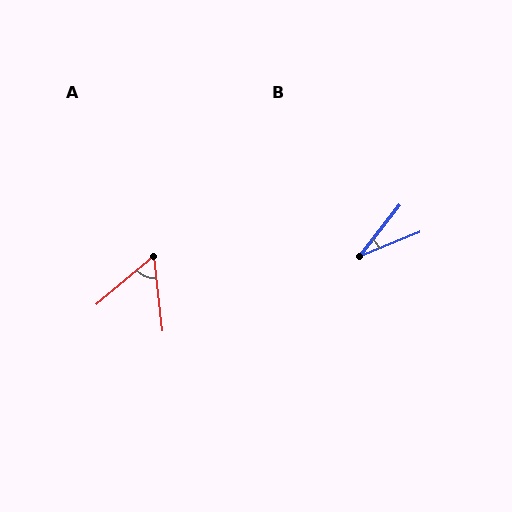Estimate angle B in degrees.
Approximately 30 degrees.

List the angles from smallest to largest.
B (30°), A (56°).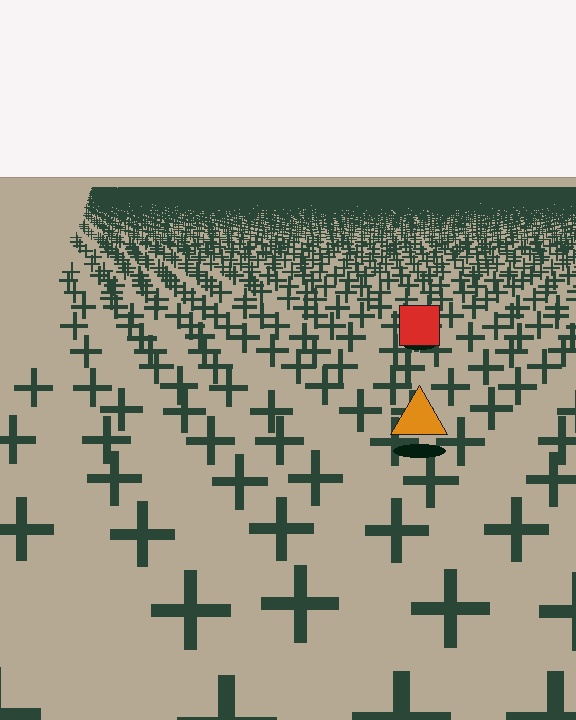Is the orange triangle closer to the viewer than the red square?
Yes. The orange triangle is closer — you can tell from the texture gradient: the ground texture is coarser near it.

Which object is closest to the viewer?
The orange triangle is closest. The texture marks near it are larger and more spread out.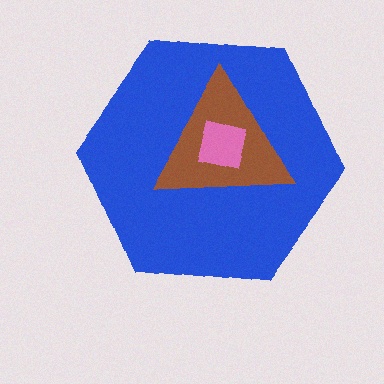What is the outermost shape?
The blue hexagon.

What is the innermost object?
The pink square.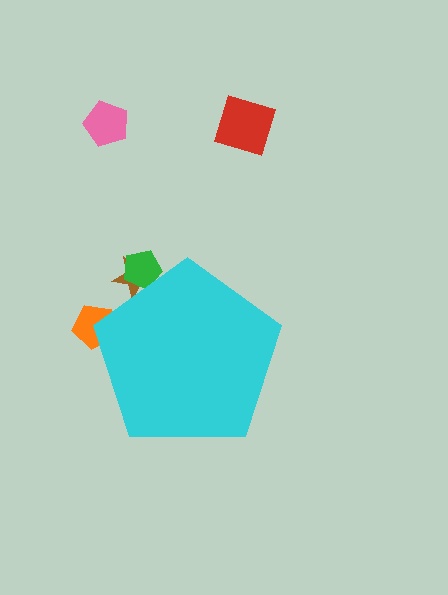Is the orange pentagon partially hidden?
Yes, the orange pentagon is partially hidden behind the cyan pentagon.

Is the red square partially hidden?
No, the red square is fully visible.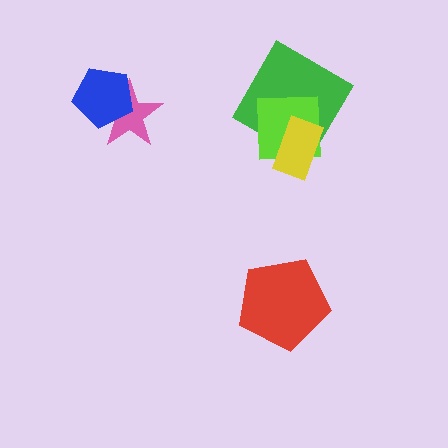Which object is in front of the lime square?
The yellow rectangle is in front of the lime square.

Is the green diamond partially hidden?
Yes, it is partially covered by another shape.